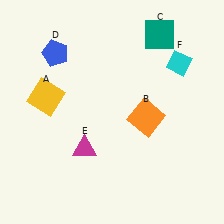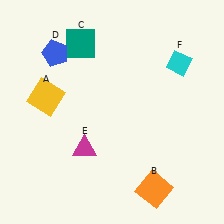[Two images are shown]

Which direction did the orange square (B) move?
The orange square (B) moved down.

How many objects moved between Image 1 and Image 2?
2 objects moved between the two images.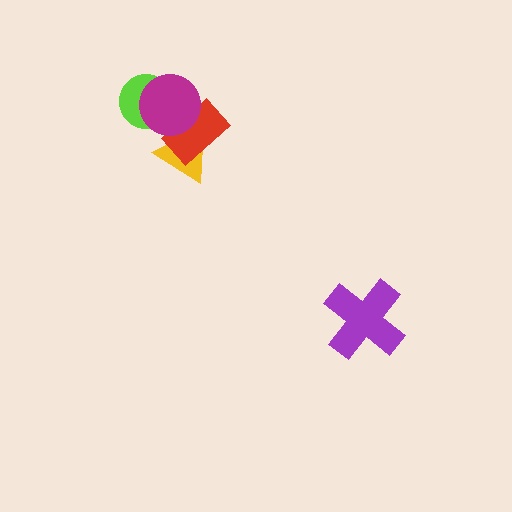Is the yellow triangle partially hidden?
Yes, it is partially covered by another shape.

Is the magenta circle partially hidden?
No, no other shape covers it.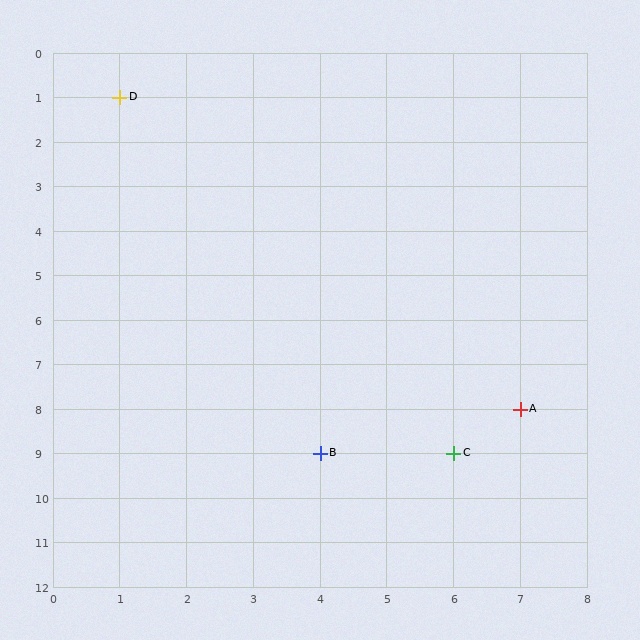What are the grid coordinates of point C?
Point C is at grid coordinates (6, 9).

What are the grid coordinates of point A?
Point A is at grid coordinates (7, 8).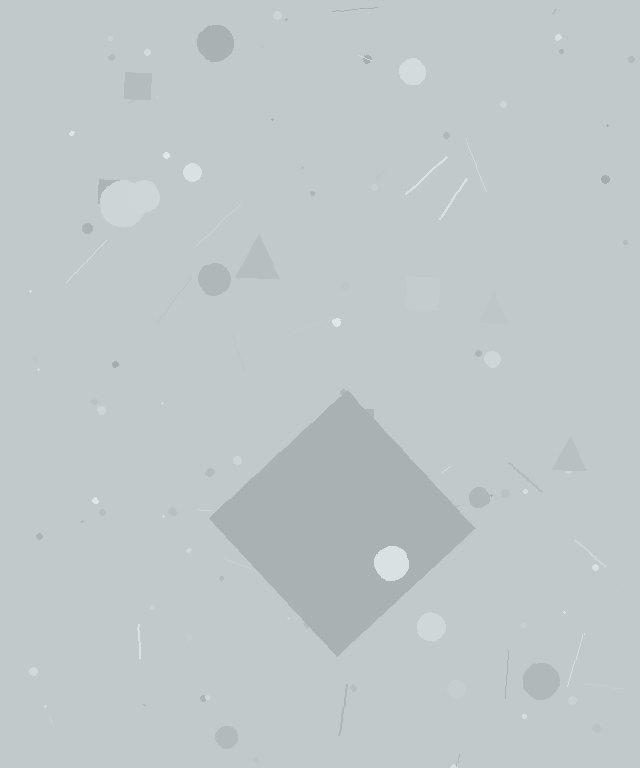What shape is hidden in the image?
A diamond is hidden in the image.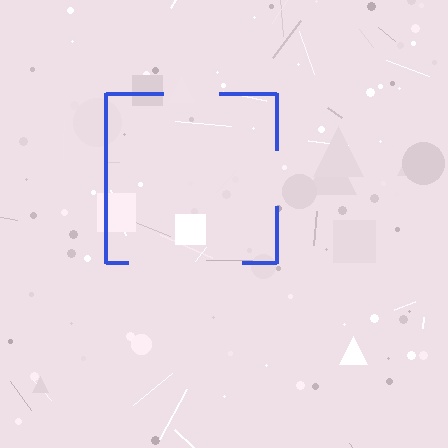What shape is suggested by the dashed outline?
The dashed outline suggests a square.